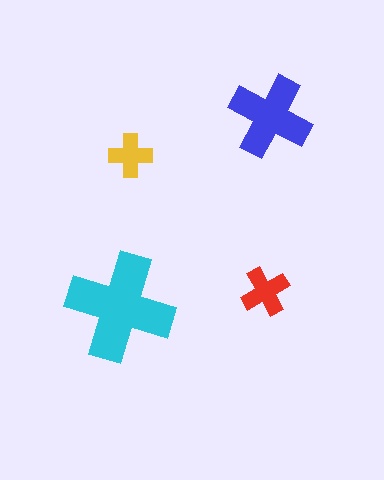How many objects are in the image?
There are 4 objects in the image.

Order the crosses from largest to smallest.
the cyan one, the blue one, the red one, the yellow one.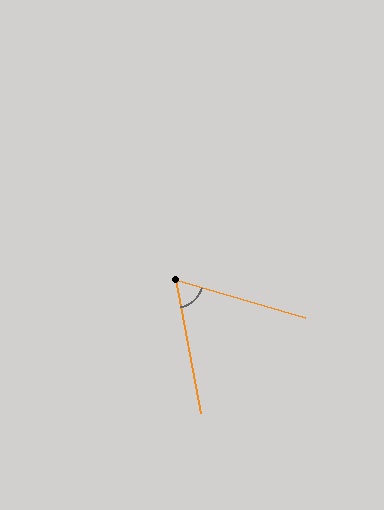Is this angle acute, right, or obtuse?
It is acute.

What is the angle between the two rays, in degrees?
Approximately 63 degrees.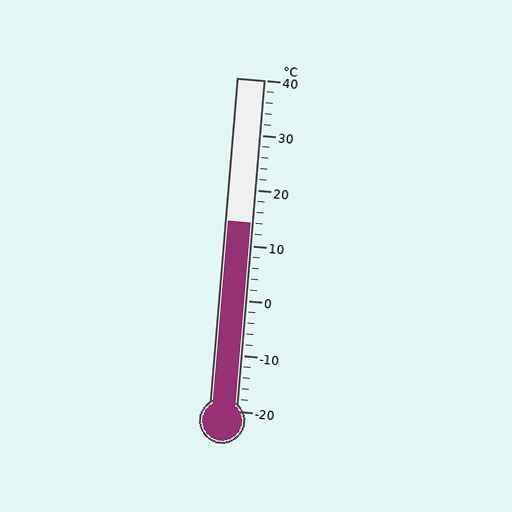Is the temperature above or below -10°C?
The temperature is above -10°C.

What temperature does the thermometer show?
The thermometer shows approximately 14°C.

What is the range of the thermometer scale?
The thermometer scale ranges from -20°C to 40°C.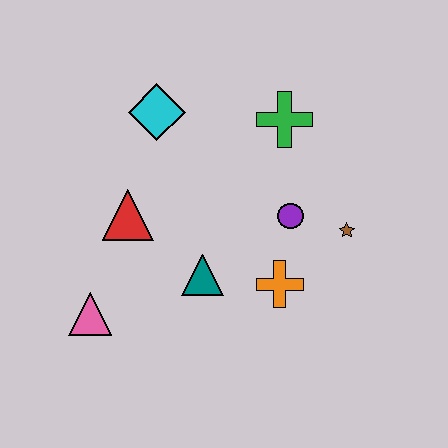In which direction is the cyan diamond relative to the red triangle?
The cyan diamond is above the red triangle.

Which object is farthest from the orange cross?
The cyan diamond is farthest from the orange cross.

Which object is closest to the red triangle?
The teal triangle is closest to the red triangle.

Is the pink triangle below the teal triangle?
Yes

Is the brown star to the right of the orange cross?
Yes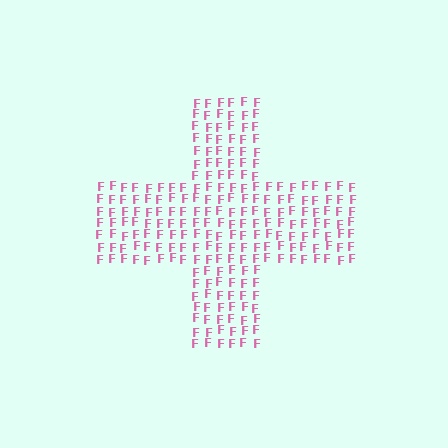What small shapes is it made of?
It is made of small letter F's.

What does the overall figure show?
The overall figure shows a cross.